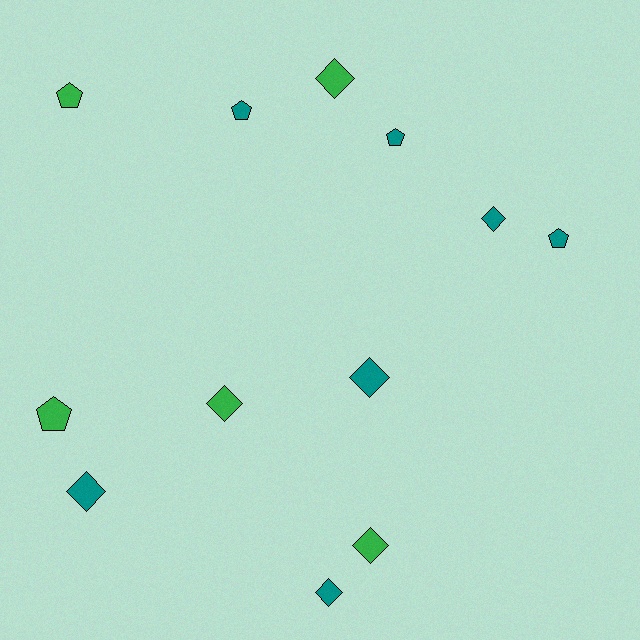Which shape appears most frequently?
Diamond, with 7 objects.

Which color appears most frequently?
Teal, with 7 objects.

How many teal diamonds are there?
There are 4 teal diamonds.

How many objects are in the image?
There are 12 objects.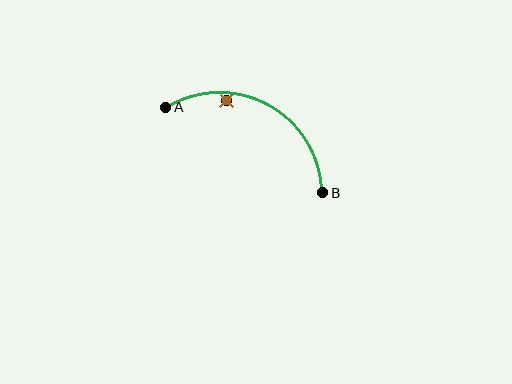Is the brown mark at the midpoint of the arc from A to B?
No — the brown mark does not lie on the arc at all. It sits slightly inside the curve.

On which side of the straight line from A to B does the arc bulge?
The arc bulges above the straight line connecting A and B.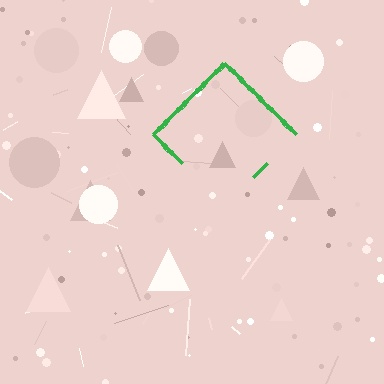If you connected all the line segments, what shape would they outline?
They would outline a diamond.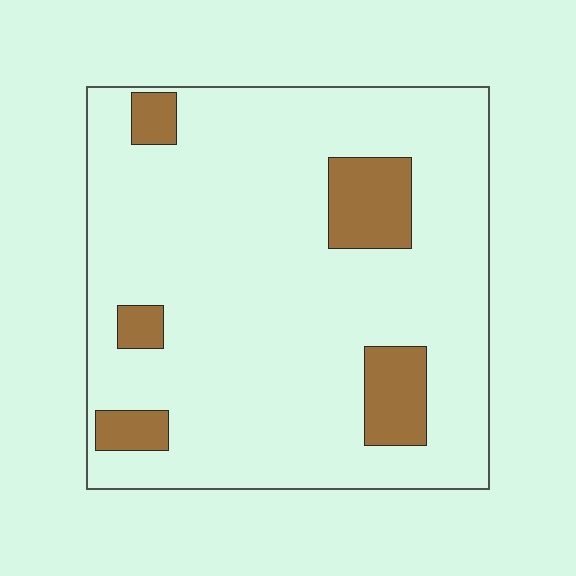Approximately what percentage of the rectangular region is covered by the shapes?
Approximately 15%.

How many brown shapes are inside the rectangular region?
5.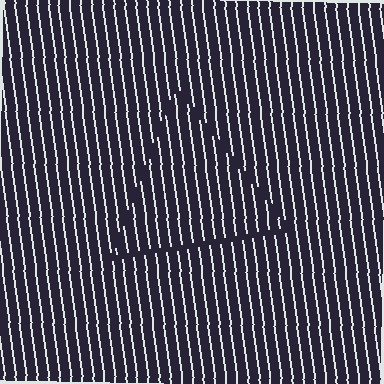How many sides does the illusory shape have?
3 sides — the line-ends trace a triangle.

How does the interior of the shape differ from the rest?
The interior of the shape contains the same grating, shifted by half a period — the contour is defined by the phase discontinuity where line-ends from the inner and outer gratings abut.